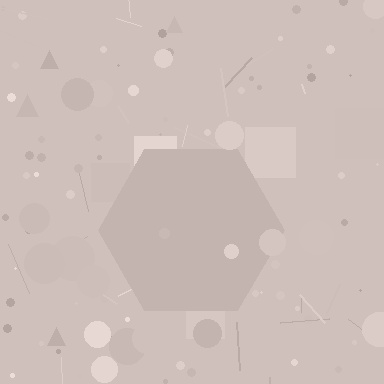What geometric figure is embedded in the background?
A hexagon is embedded in the background.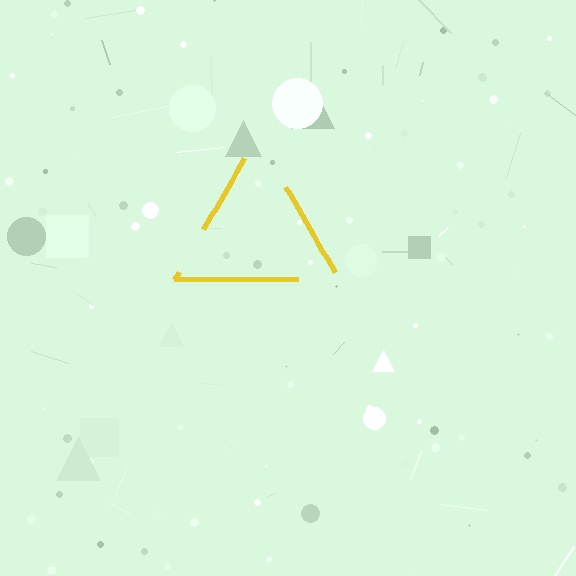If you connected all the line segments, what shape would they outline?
They would outline a triangle.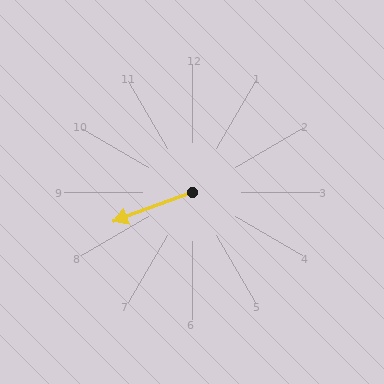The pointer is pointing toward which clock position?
Roughly 8 o'clock.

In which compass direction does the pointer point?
West.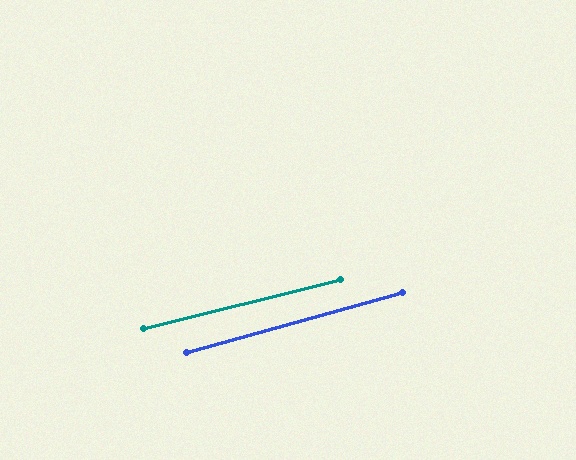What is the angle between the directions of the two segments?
Approximately 2 degrees.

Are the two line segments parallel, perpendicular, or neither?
Parallel — their directions differ by only 1.8°.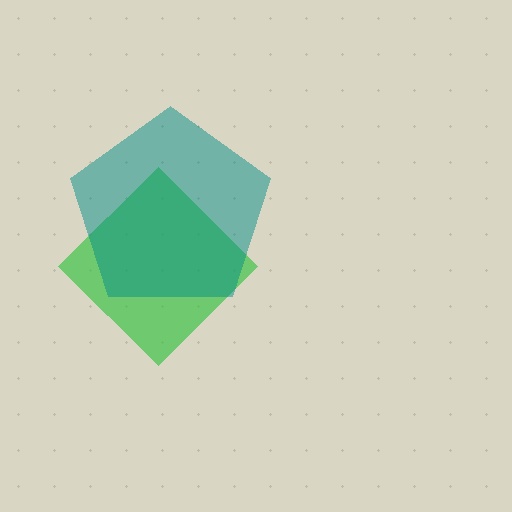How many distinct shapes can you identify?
There are 2 distinct shapes: a green diamond, a teal pentagon.